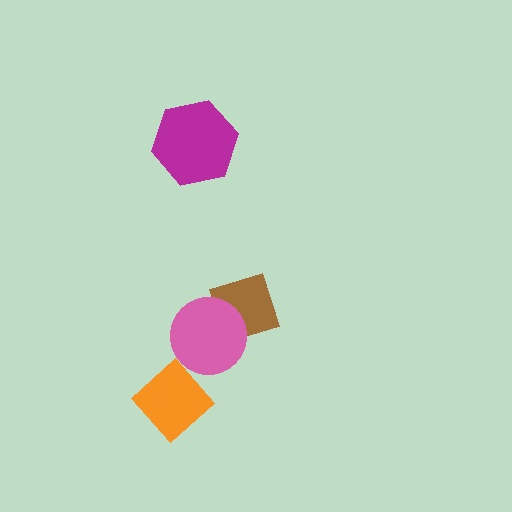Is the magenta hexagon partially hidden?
No, no other shape covers it.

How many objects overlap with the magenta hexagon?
0 objects overlap with the magenta hexagon.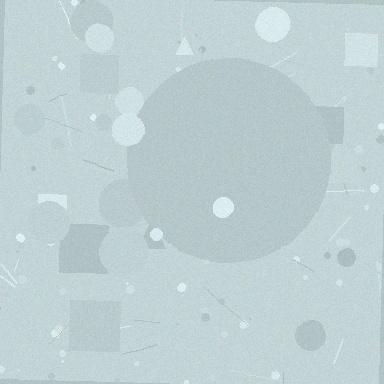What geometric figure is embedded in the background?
A circle is embedded in the background.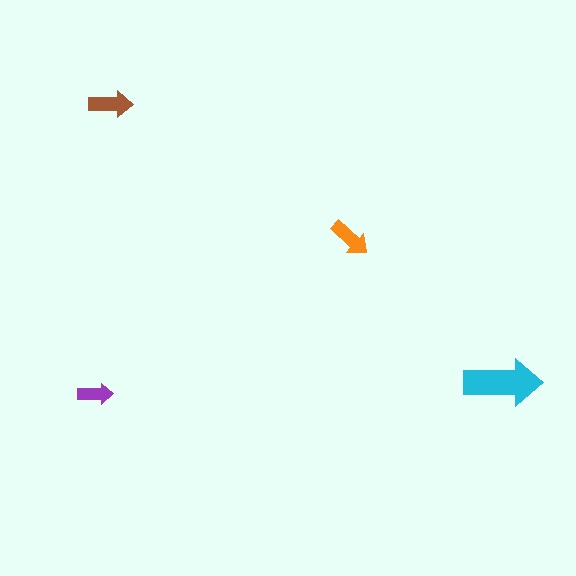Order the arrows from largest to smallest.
the cyan one, the brown one, the orange one, the purple one.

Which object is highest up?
The brown arrow is topmost.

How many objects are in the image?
There are 4 objects in the image.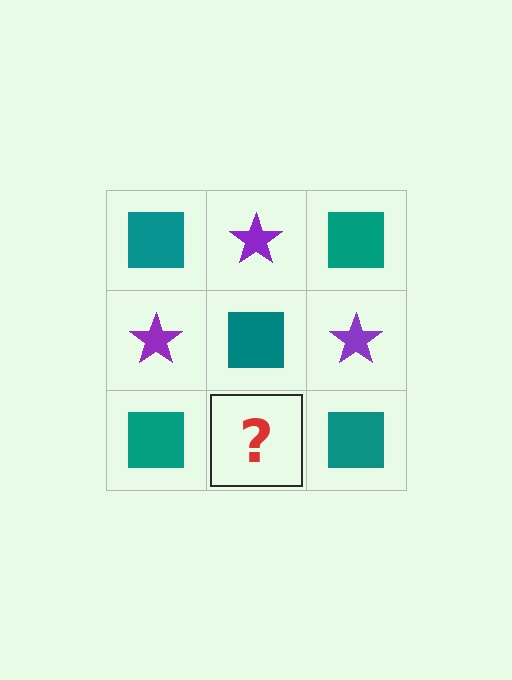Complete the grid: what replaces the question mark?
The question mark should be replaced with a purple star.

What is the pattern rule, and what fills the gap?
The rule is that it alternates teal square and purple star in a checkerboard pattern. The gap should be filled with a purple star.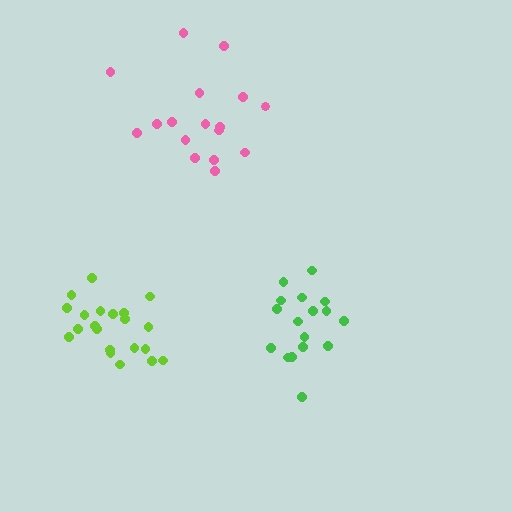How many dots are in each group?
Group 1: 17 dots, Group 2: 17 dots, Group 3: 21 dots (55 total).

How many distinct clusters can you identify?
There are 3 distinct clusters.